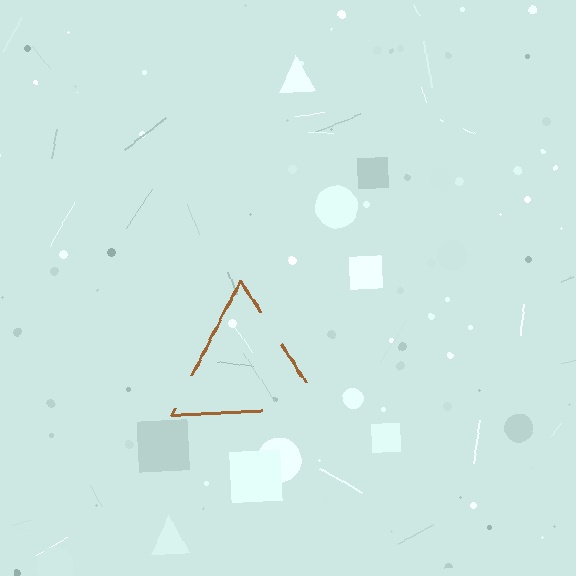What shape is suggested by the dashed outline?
The dashed outline suggests a triangle.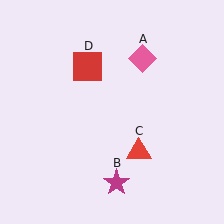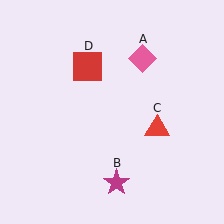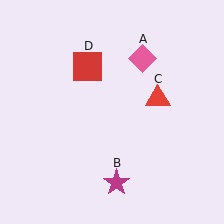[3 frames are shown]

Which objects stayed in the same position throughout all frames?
Pink diamond (object A) and magenta star (object B) and red square (object D) remained stationary.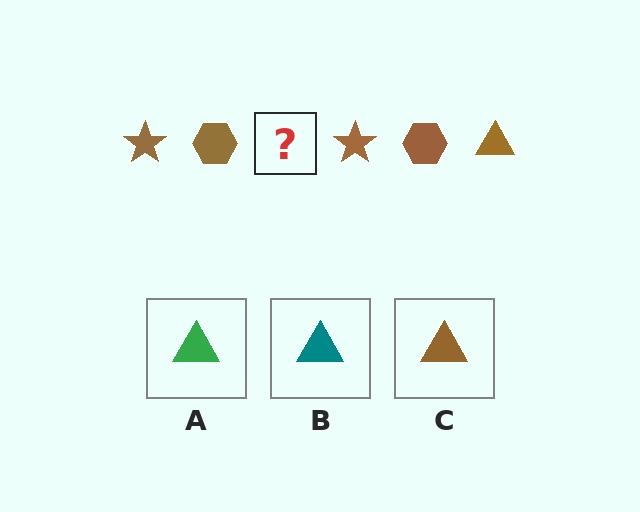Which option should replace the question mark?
Option C.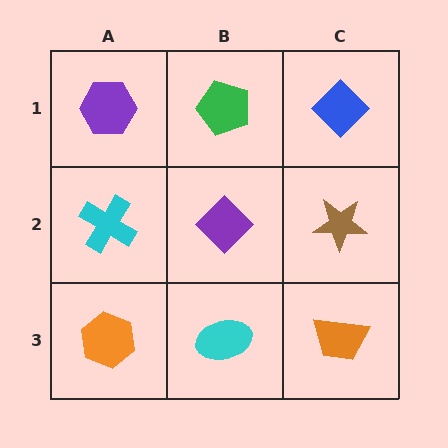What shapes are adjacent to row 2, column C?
A blue diamond (row 1, column C), an orange trapezoid (row 3, column C), a purple diamond (row 2, column B).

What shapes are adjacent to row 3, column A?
A cyan cross (row 2, column A), a cyan ellipse (row 3, column B).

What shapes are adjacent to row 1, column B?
A purple diamond (row 2, column B), a purple hexagon (row 1, column A), a blue diamond (row 1, column C).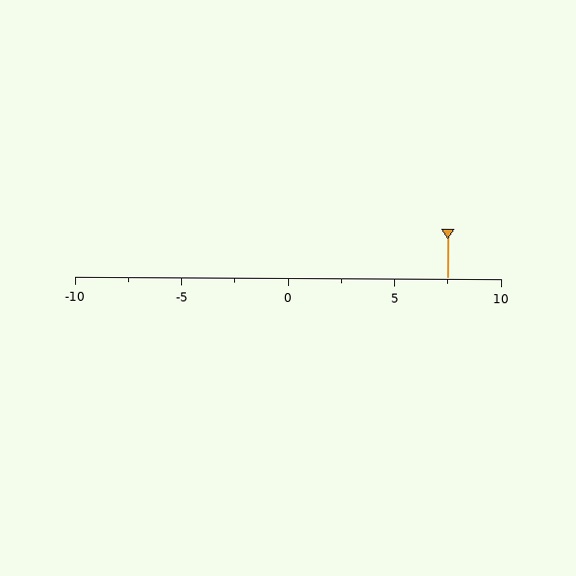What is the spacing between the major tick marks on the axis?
The major ticks are spaced 5 apart.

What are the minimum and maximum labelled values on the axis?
The axis runs from -10 to 10.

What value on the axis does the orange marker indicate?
The marker indicates approximately 7.5.